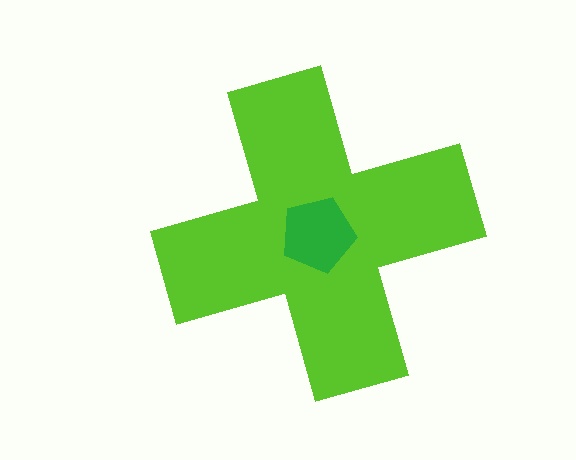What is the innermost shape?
The green pentagon.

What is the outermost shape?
The lime cross.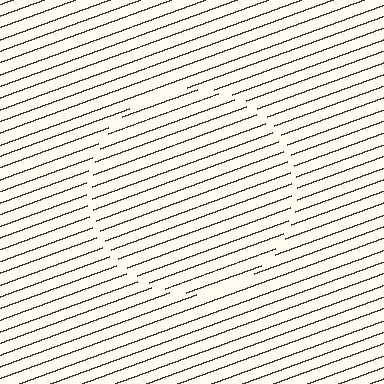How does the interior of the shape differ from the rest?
The interior of the shape contains the same grating, shifted by half a period — the contour is defined by the phase discontinuity where line-ends from the inner and outer gratings abut.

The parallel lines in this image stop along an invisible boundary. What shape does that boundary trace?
An illusory circle. The interior of the shape contains the same grating, shifted by half a period — the contour is defined by the phase discontinuity where line-ends from the inner and outer gratings abut.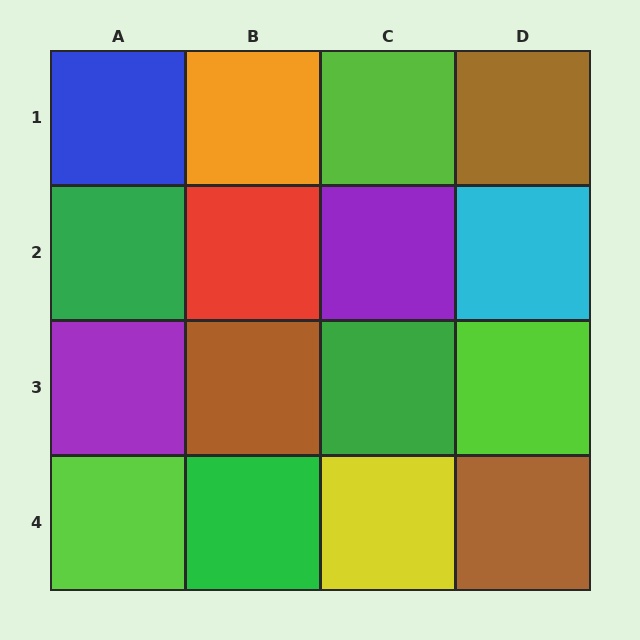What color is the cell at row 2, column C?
Purple.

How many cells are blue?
1 cell is blue.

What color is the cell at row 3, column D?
Lime.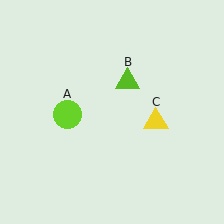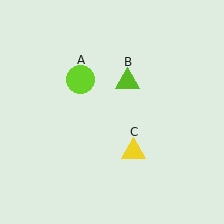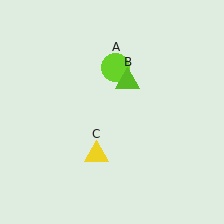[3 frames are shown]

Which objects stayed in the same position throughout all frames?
Lime triangle (object B) remained stationary.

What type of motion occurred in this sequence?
The lime circle (object A), yellow triangle (object C) rotated clockwise around the center of the scene.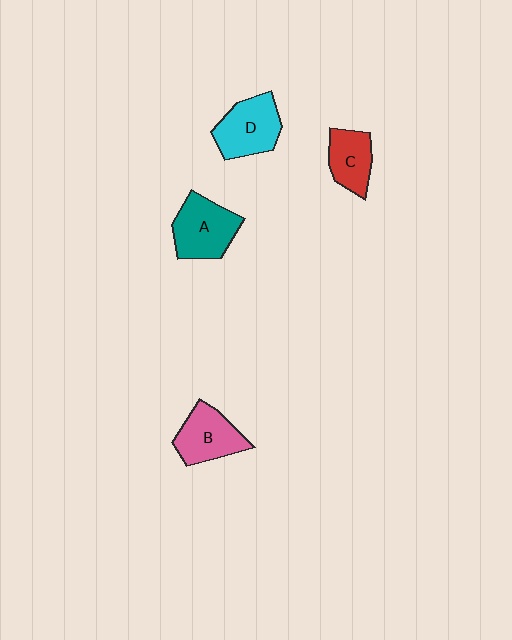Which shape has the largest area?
Shape A (teal).